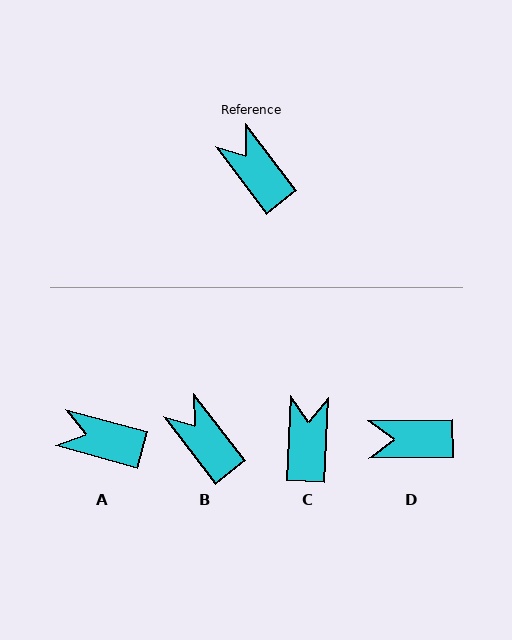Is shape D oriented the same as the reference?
No, it is off by about 53 degrees.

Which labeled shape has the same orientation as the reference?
B.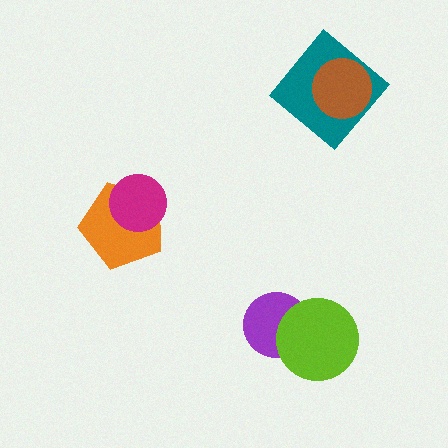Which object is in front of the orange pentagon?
The magenta circle is in front of the orange pentagon.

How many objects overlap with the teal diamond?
1 object overlaps with the teal diamond.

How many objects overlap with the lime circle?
1 object overlaps with the lime circle.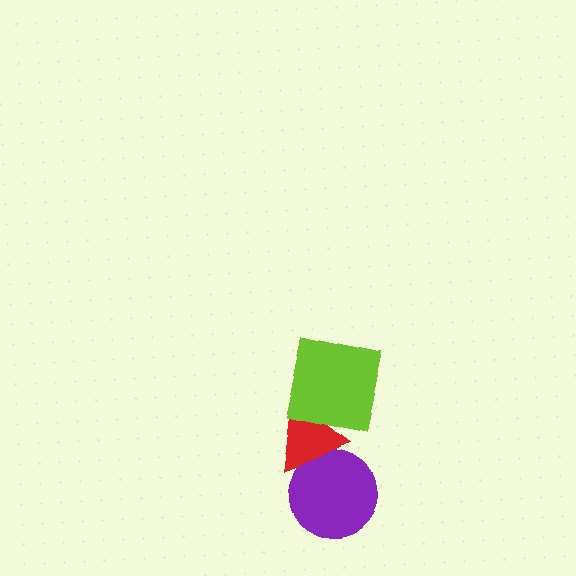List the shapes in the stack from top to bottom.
From top to bottom: the lime square, the red triangle, the purple circle.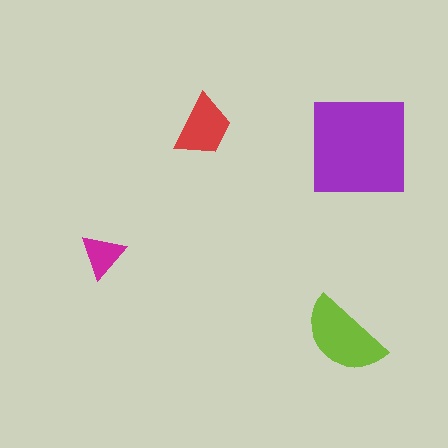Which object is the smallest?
The magenta triangle.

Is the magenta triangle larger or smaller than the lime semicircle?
Smaller.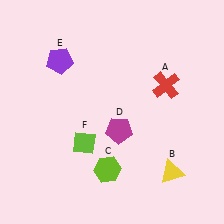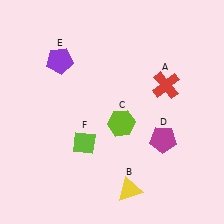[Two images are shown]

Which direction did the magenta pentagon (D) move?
The magenta pentagon (D) moved right.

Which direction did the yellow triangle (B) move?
The yellow triangle (B) moved left.